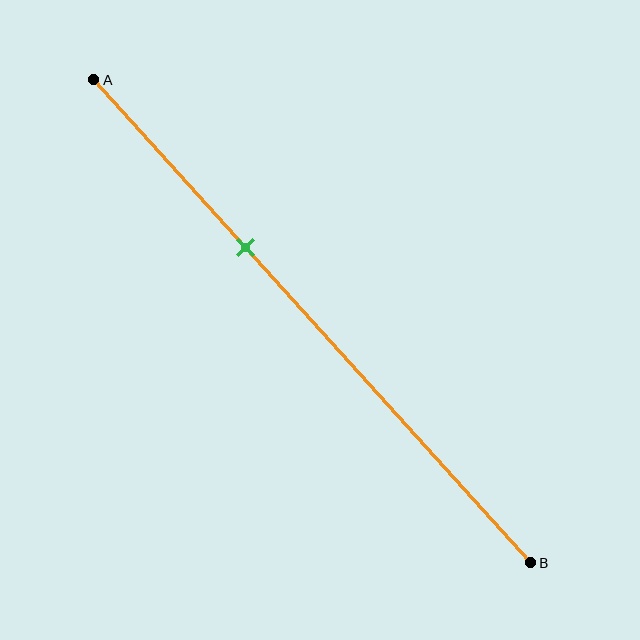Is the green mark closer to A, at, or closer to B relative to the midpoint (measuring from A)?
The green mark is closer to point A than the midpoint of segment AB.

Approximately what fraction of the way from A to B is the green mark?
The green mark is approximately 35% of the way from A to B.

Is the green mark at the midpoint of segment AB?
No, the mark is at about 35% from A, not at the 50% midpoint.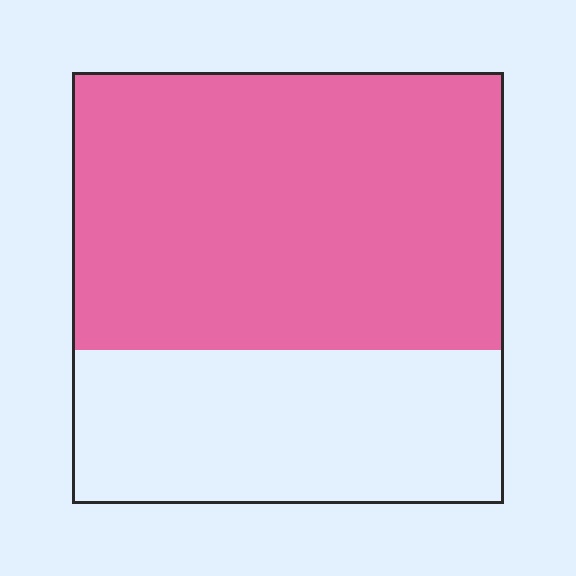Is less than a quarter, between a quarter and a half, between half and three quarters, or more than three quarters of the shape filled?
Between half and three quarters.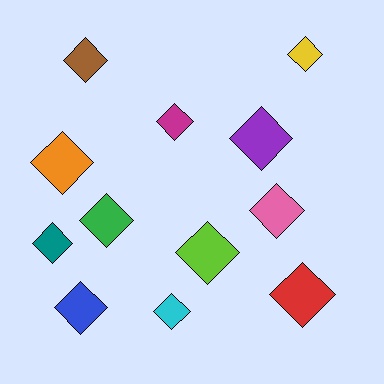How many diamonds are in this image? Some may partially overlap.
There are 12 diamonds.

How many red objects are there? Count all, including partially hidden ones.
There is 1 red object.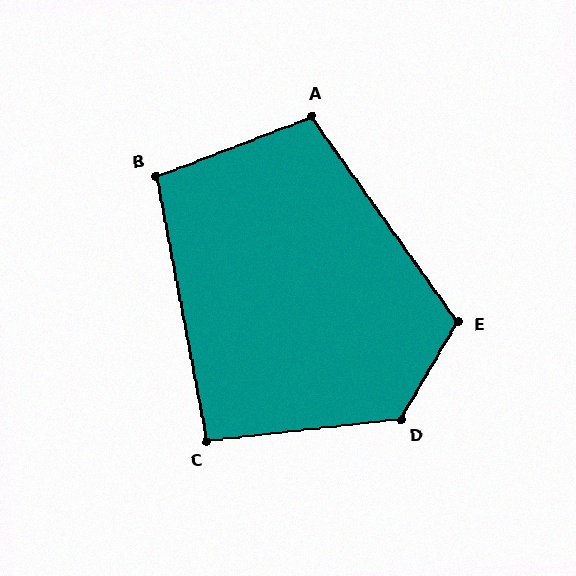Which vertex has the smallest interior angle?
C, at approximately 95 degrees.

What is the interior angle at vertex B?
Approximately 100 degrees (obtuse).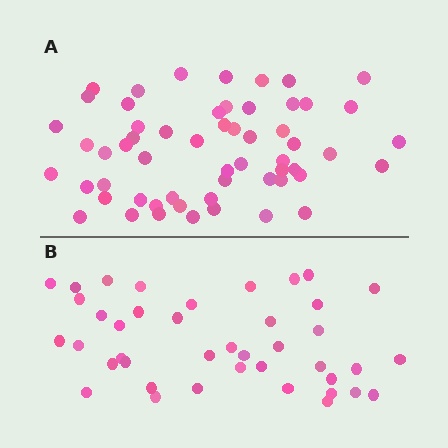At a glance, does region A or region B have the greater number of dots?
Region A (the top region) has more dots.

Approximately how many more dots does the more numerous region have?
Region A has approximately 15 more dots than region B.